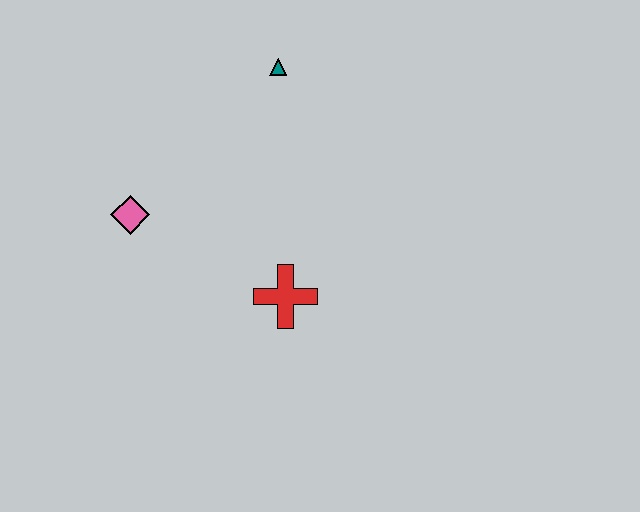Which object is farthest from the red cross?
The teal triangle is farthest from the red cross.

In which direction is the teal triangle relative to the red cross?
The teal triangle is above the red cross.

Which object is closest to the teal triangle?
The pink diamond is closest to the teal triangle.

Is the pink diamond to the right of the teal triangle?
No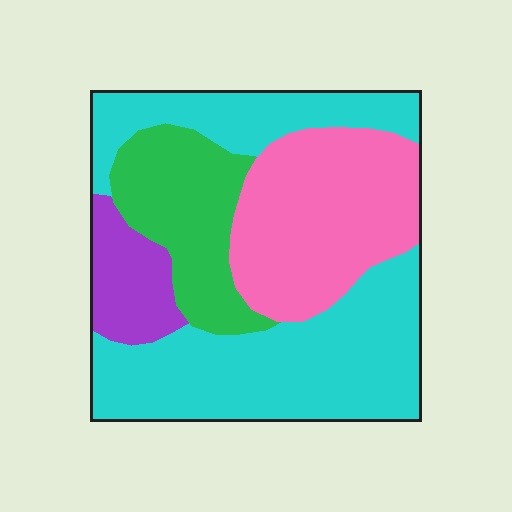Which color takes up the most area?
Cyan, at roughly 45%.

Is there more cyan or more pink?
Cyan.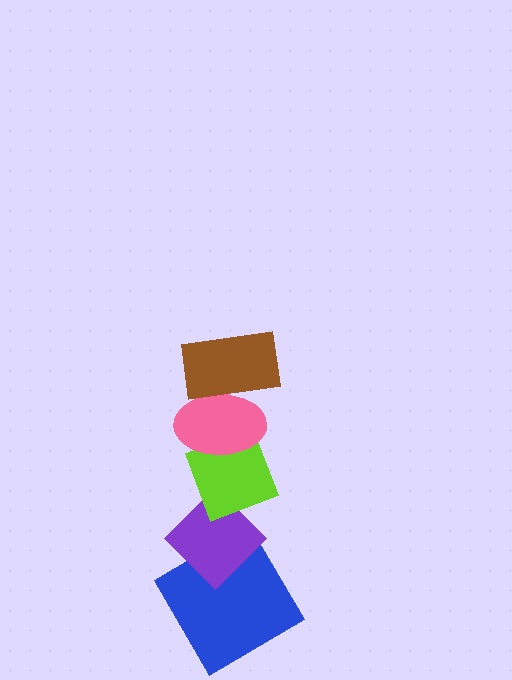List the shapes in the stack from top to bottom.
From top to bottom: the brown rectangle, the pink ellipse, the lime diamond, the purple diamond, the blue diamond.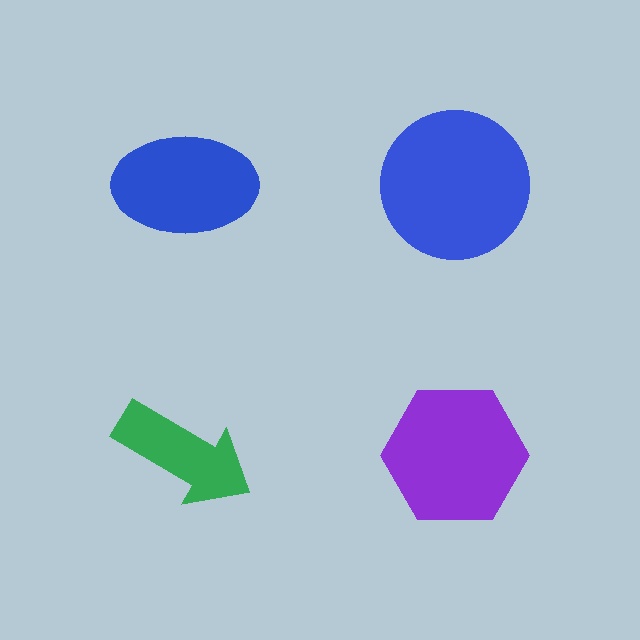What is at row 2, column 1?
A green arrow.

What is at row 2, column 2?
A purple hexagon.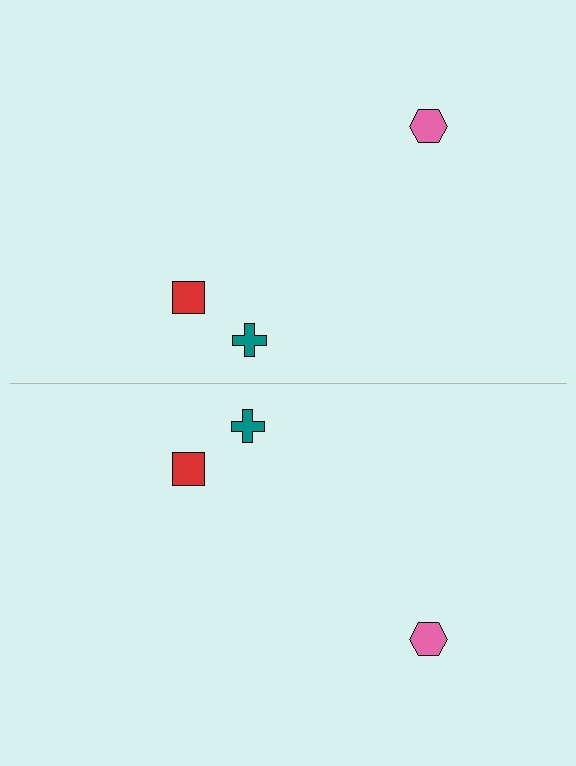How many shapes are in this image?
There are 6 shapes in this image.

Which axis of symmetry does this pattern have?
The pattern has a horizontal axis of symmetry running through the center of the image.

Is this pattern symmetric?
Yes, this pattern has bilateral (reflection) symmetry.